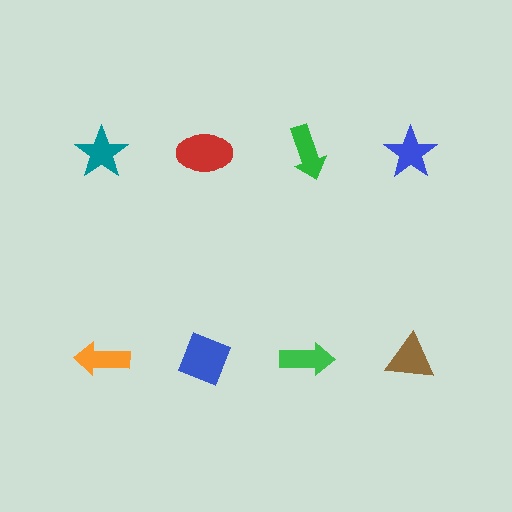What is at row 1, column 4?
A blue star.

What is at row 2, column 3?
A green arrow.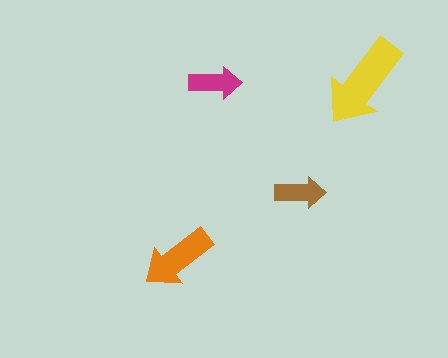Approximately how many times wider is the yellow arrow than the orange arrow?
About 1.5 times wider.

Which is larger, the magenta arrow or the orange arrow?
The orange one.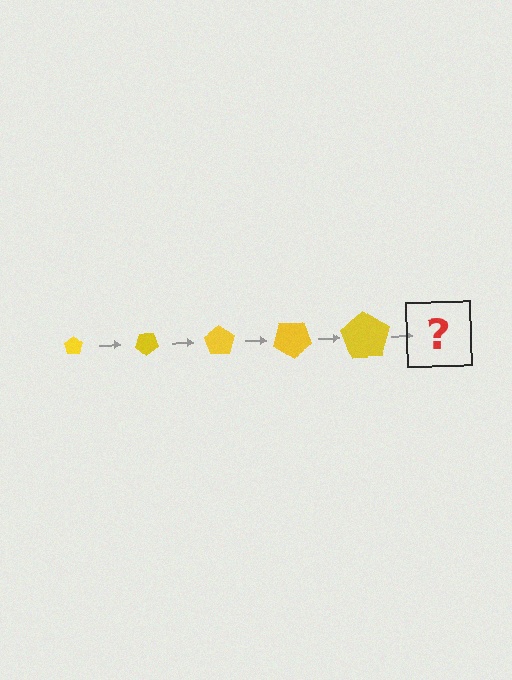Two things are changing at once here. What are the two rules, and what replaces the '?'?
The two rules are that the pentagon grows larger each step and it rotates 35 degrees each step. The '?' should be a pentagon, larger than the previous one and rotated 175 degrees from the start.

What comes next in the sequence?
The next element should be a pentagon, larger than the previous one and rotated 175 degrees from the start.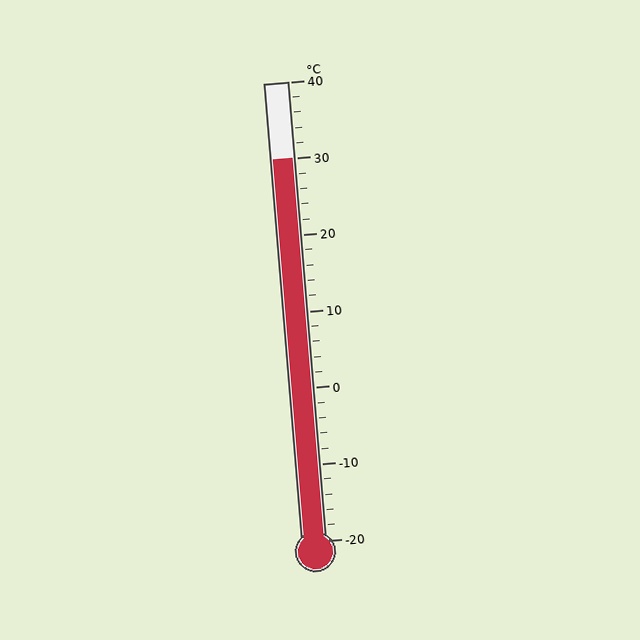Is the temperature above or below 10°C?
The temperature is above 10°C.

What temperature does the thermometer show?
The thermometer shows approximately 30°C.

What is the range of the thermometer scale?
The thermometer scale ranges from -20°C to 40°C.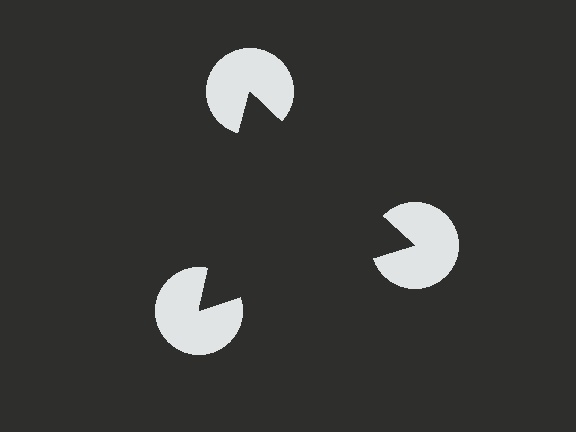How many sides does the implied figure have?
3 sides.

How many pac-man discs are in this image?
There are 3 — one at each vertex of the illusory triangle.